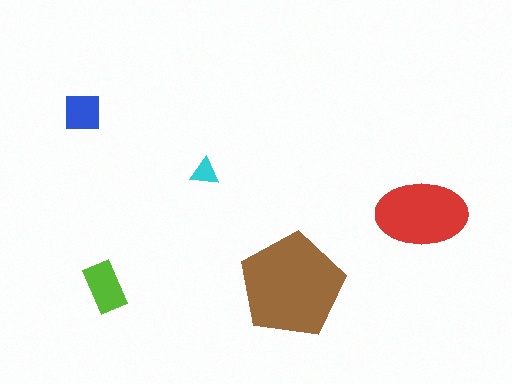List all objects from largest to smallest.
The brown pentagon, the red ellipse, the lime rectangle, the blue square, the cyan triangle.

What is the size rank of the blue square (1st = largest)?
4th.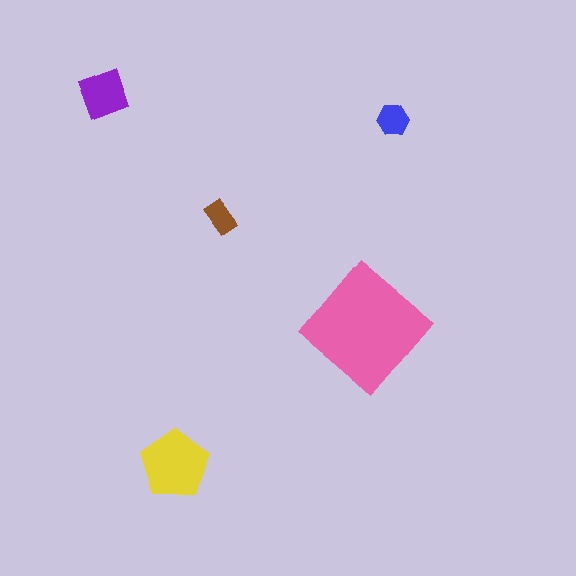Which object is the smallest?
The brown rectangle.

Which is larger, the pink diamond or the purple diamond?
The pink diamond.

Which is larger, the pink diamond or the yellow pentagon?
The pink diamond.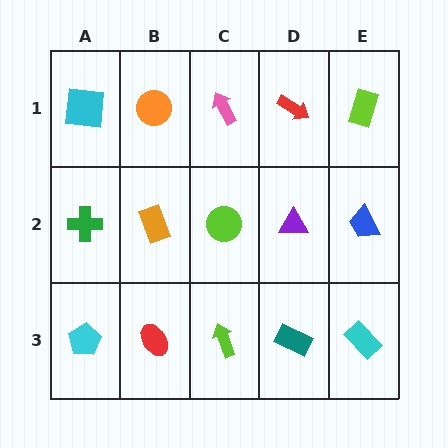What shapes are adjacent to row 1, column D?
A purple triangle (row 2, column D), a pink arrow (row 1, column C), a lime rectangle (row 1, column E).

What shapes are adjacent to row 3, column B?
An orange rectangle (row 2, column B), a cyan pentagon (row 3, column A), a lime arrow (row 3, column C).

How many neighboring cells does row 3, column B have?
3.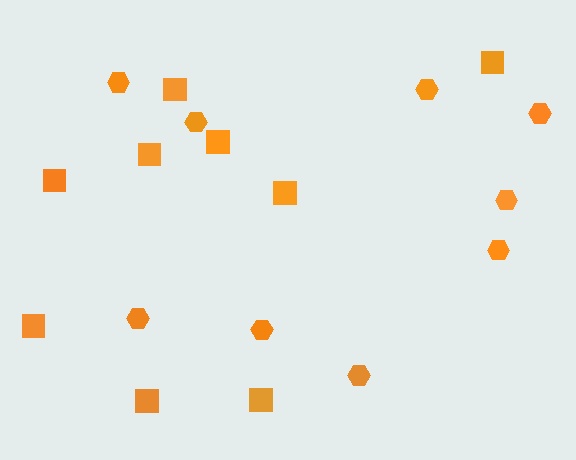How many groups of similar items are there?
There are 2 groups: one group of hexagons (9) and one group of squares (9).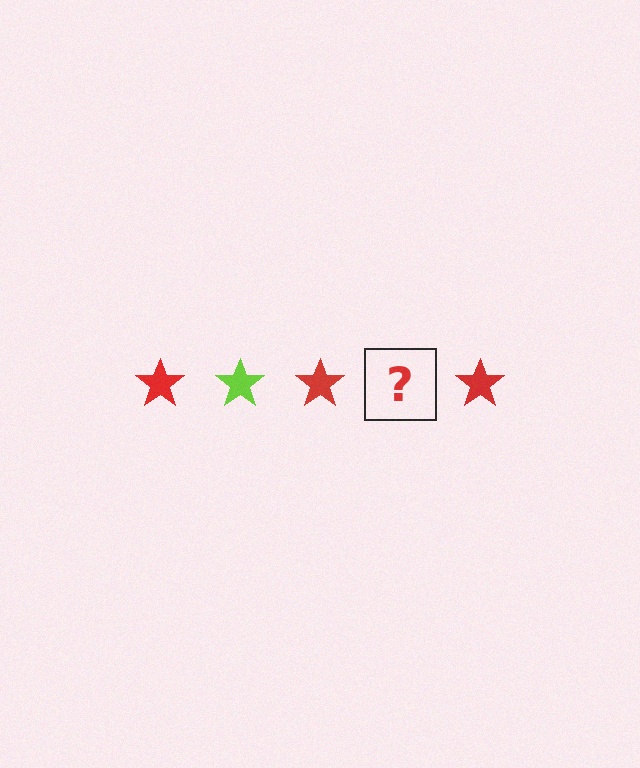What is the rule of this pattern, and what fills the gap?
The rule is that the pattern cycles through red, lime stars. The gap should be filled with a lime star.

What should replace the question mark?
The question mark should be replaced with a lime star.